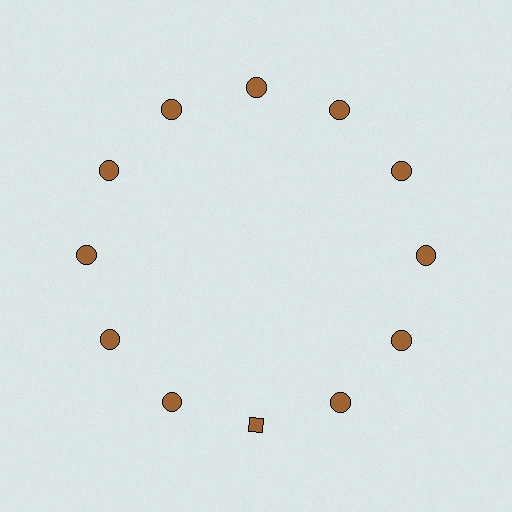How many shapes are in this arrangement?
There are 12 shapes arranged in a ring pattern.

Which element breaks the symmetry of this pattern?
The brown diamond at roughly the 6 o'clock position breaks the symmetry. All other shapes are brown circles.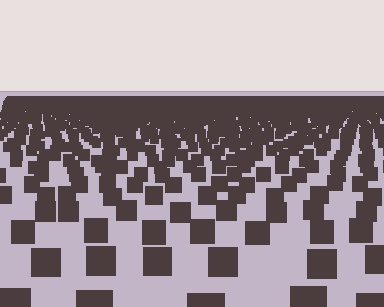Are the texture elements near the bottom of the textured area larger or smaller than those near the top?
Larger. Near the bottom, elements are closer to the viewer and appear at a bigger on-screen size.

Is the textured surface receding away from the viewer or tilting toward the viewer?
The surface is receding away from the viewer. Texture elements get smaller and denser toward the top.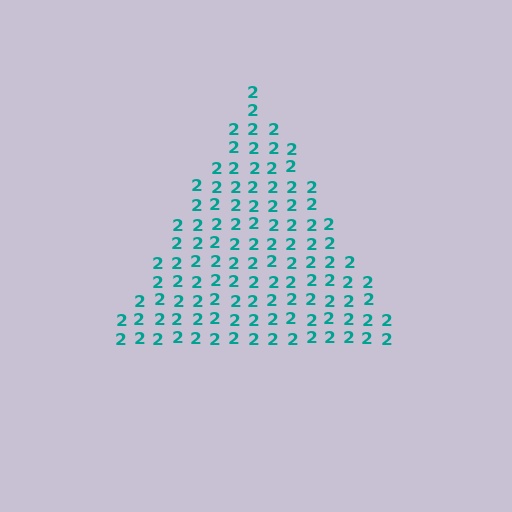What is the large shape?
The large shape is a triangle.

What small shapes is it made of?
It is made of small digit 2's.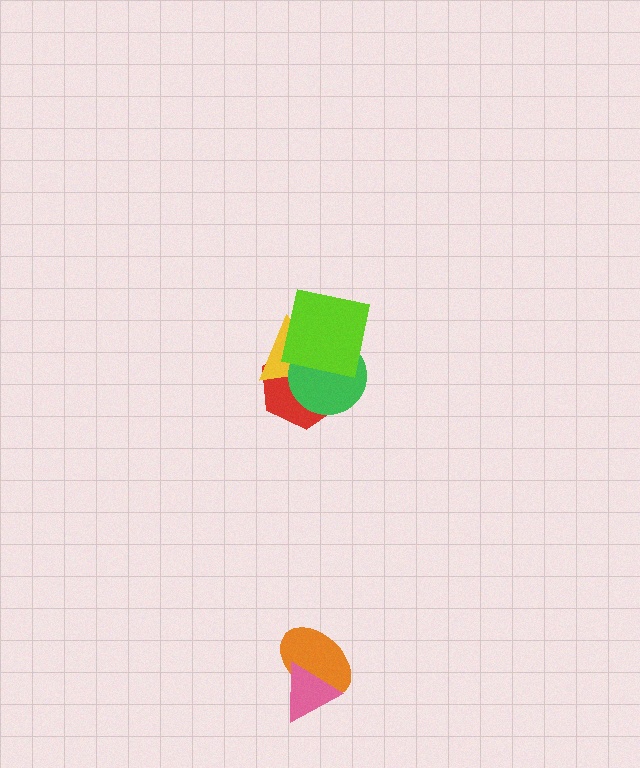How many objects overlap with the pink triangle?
1 object overlaps with the pink triangle.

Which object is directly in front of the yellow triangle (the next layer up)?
The green circle is directly in front of the yellow triangle.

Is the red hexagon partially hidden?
Yes, it is partially covered by another shape.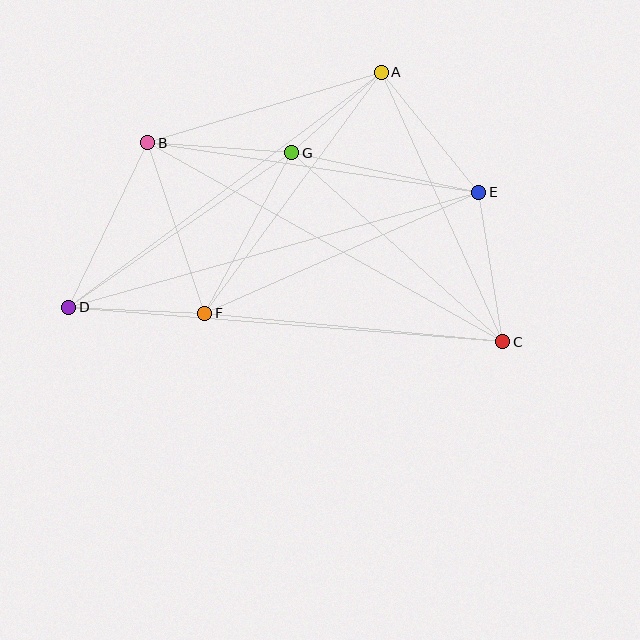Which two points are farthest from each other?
Points C and D are farthest from each other.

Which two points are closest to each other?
Points A and G are closest to each other.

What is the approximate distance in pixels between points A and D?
The distance between A and D is approximately 391 pixels.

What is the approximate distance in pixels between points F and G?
The distance between F and G is approximately 183 pixels.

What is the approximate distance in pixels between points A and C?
The distance between A and C is approximately 296 pixels.